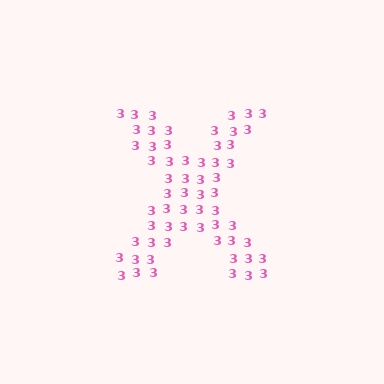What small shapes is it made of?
It is made of small digit 3's.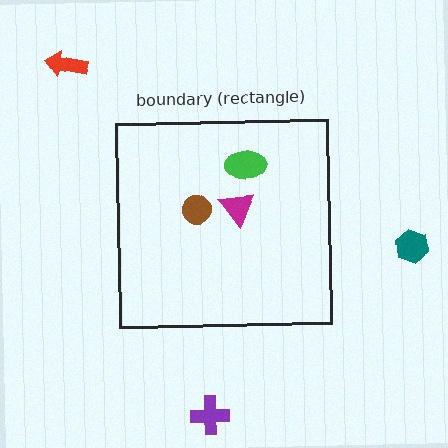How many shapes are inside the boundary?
3 inside, 3 outside.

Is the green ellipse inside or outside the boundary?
Inside.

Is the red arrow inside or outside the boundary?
Outside.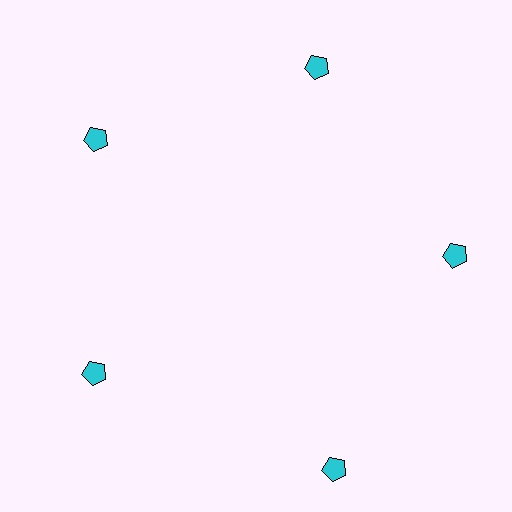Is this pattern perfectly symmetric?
No. The 5 cyan pentagons are arranged in a ring, but one element near the 5 o'clock position is pushed outward from the center, breaking the 5-fold rotational symmetry.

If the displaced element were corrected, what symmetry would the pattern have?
It would have 5-fold rotational symmetry — the pattern would map onto itself every 72 degrees.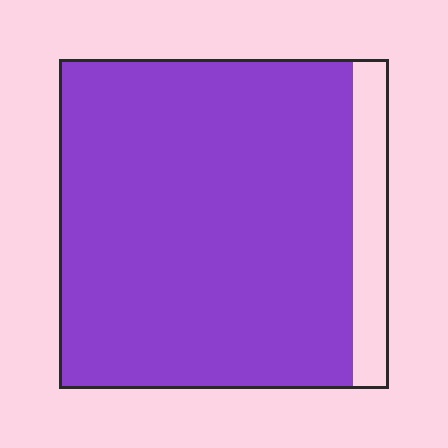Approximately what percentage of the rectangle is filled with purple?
Approximately 90%.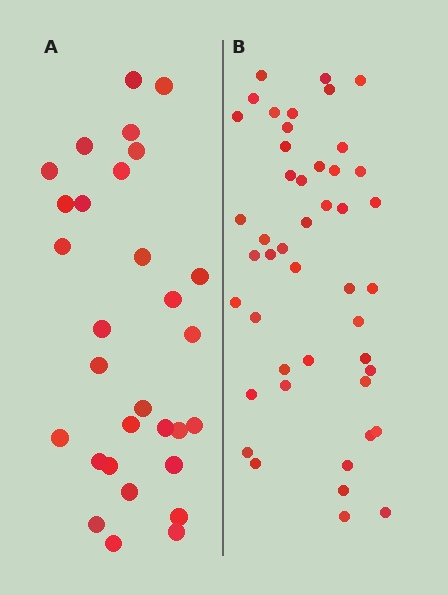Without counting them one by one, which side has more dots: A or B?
Region B (the right region) has more dots.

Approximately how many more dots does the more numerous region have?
Region B has approximately 15 more dots than region A.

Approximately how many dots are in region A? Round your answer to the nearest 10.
About 30 dots.